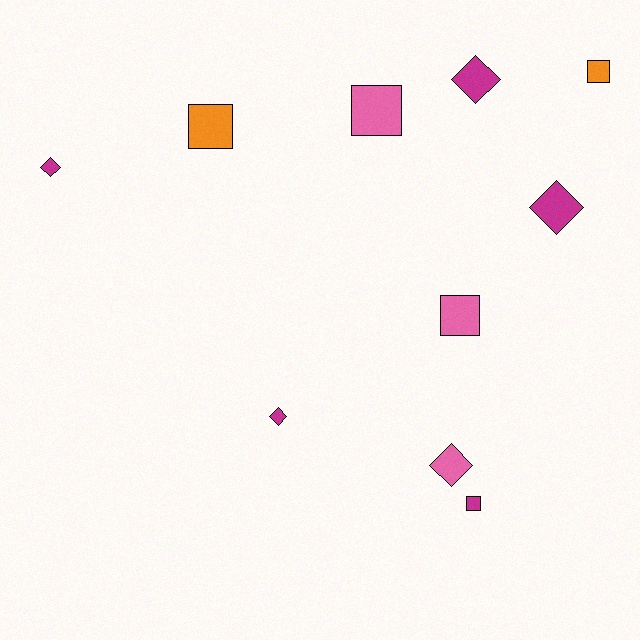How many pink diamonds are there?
There is 1 pink diamond.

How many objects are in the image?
There are 10 objects.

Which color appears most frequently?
Magenta, with 5 objects.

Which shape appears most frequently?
Diamond, with 5 objects.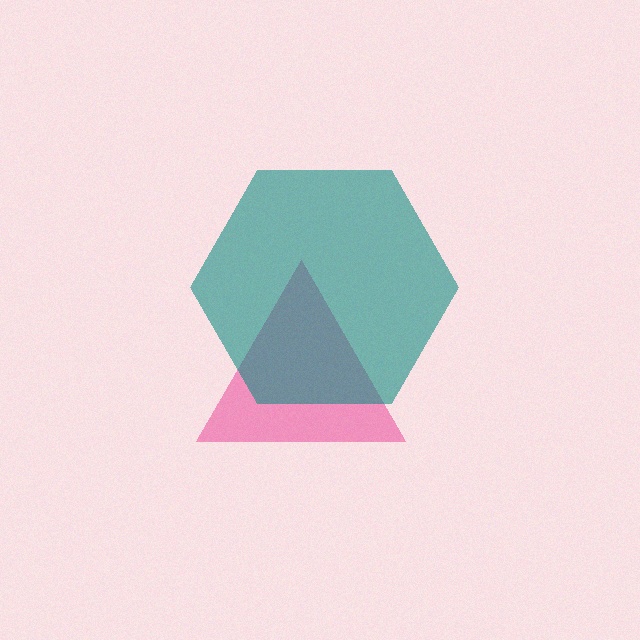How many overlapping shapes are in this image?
There are 2 overlapping shapes in the image.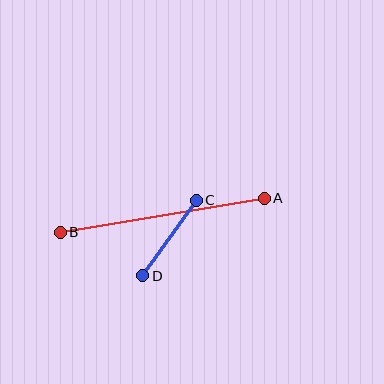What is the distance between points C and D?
The distance is approximately 93 pixels.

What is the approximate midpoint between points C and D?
The midpoint is at approximately (170, 238) pixels.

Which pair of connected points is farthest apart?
Points A and B are farthest apart.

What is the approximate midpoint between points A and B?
The midpoint is at approximately (162, 215) pixels.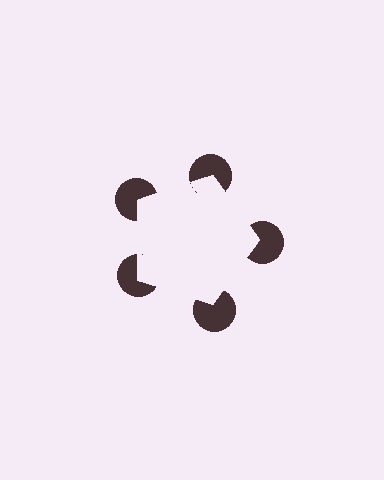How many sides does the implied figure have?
5 sides.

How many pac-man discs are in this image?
There are 5 — one at each vertex of the illusory pentagon.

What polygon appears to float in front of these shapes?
An illusory pentagon — its edges are inferred from the aligned wedge cuts in the pac-man discs, not physically drawn.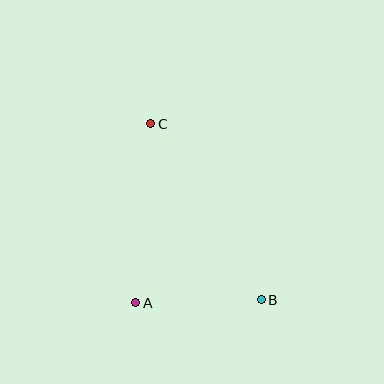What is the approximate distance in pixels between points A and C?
The distance between A and C is approximately 180 pixels.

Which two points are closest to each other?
Points A and B are closest to each other.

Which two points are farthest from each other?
Points B and C are farthest from each other.